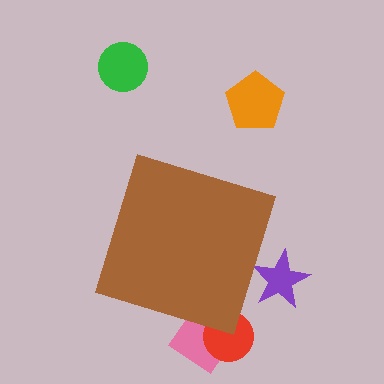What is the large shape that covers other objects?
A brown diamond.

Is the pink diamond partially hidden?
Yes, the pink diamond is partially hidden behind the brown diamond.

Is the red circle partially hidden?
Yes, the red circle is partially hidden behind the brown diamond.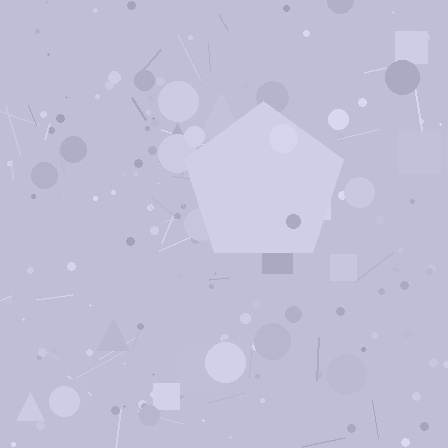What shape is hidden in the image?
A pentagon is hidden in the image.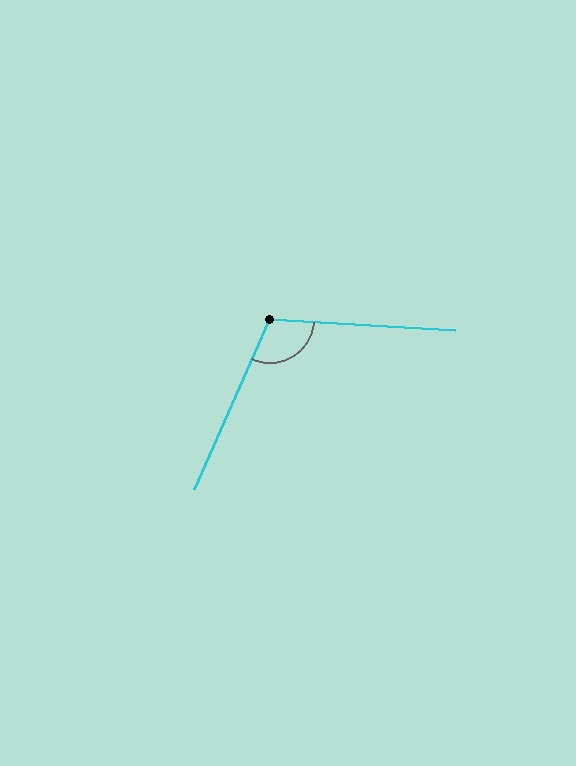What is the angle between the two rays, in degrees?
Approximately 110 degrees.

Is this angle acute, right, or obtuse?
It is obtuse.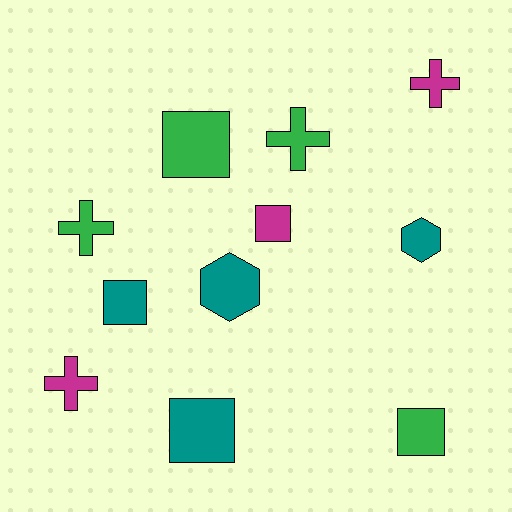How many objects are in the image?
There are 11 objects.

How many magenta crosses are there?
There are 2 magenta crosses.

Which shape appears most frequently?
Square, with 5 objects.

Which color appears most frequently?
Teal, with 4 objects.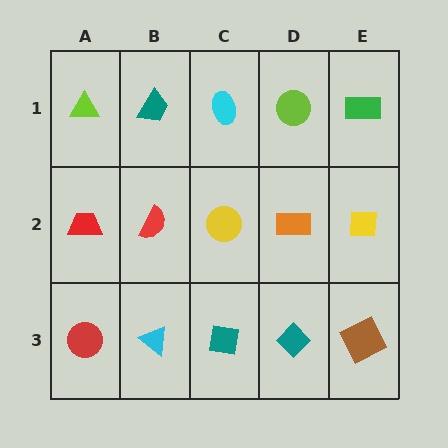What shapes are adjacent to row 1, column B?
A red semicircle (row 2, column B), a lime triangle (row 1, column A), a cyan ellipse (row 1, column C).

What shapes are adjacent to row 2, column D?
A lime circle (row 1, column D), a teal diamond (row 3, column D), a yellow circle (row 2, column C), a yellow square (row 2, column E).